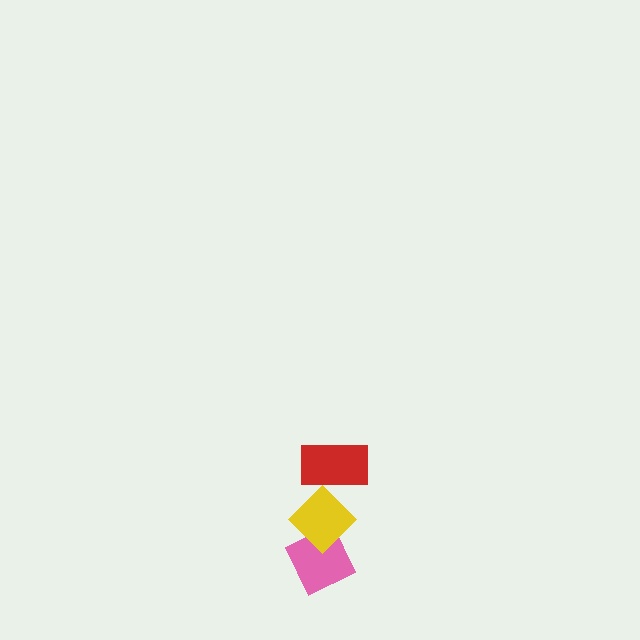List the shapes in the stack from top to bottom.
From top to bottom: the red rectangle, the yellow diamond, the pink diamond.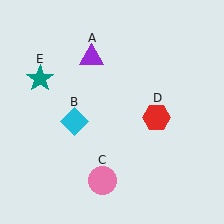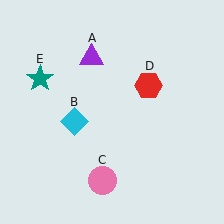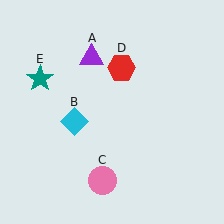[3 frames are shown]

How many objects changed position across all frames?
1 object changed position: red hexagon (object D).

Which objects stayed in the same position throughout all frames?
Purple triangle (object A) and cyan diamond (object B) and pink circle (object C) and teal star (object E) remained stationary.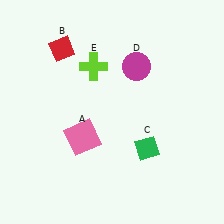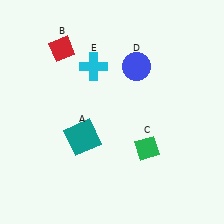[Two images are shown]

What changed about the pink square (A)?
In Image 1, A is pink. In Image 2, it changed to teal.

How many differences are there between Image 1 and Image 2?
There are 3 differences between the two images.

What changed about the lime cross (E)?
In Image 1, E is lime. In Image 2, it changed to cyan.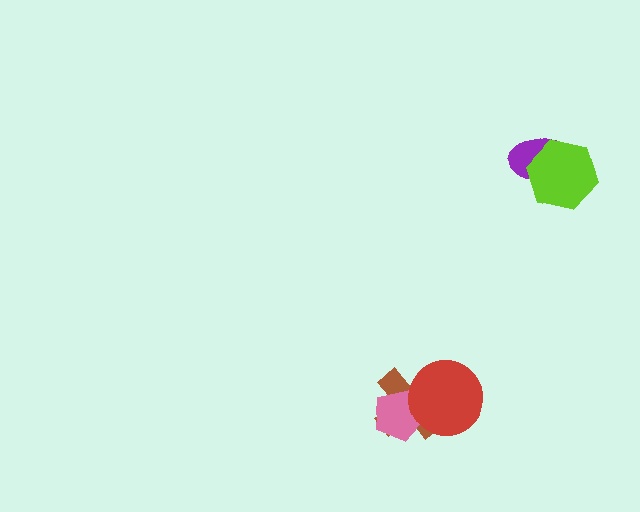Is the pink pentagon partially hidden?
Yes, it is partially covered by another shape.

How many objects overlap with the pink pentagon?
2 objects overlap with the pink pentagon.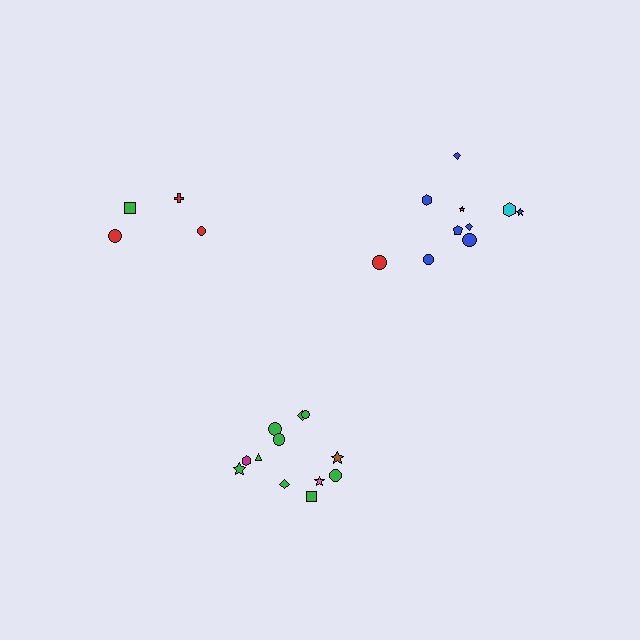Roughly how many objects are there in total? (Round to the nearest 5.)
Roughly 25 objects in total.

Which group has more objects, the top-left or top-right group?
The top-right group.